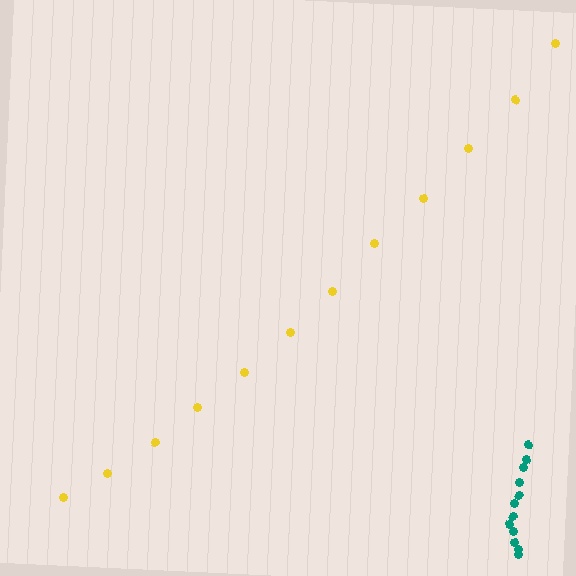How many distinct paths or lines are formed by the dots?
There are 2 distinct paths.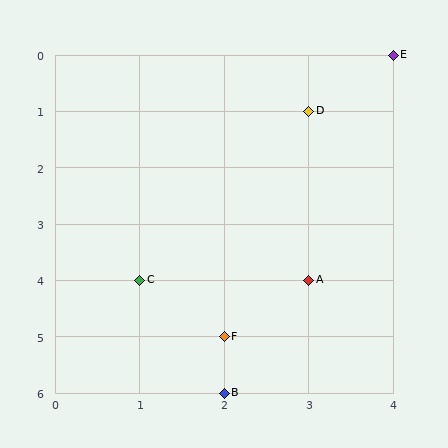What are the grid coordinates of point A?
Point A is at grid coordinates (3, 4).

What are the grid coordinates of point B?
Point B is at grid coordinates (2, 6).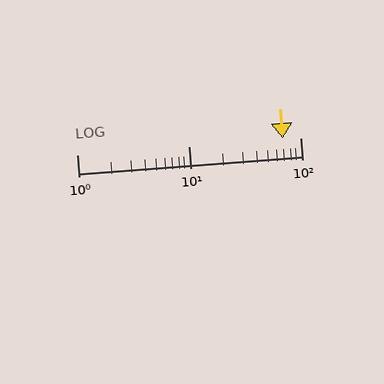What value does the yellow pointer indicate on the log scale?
The pointer indicates approximately 70.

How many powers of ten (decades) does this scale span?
The scale spans 2 decades, from 1 to 100.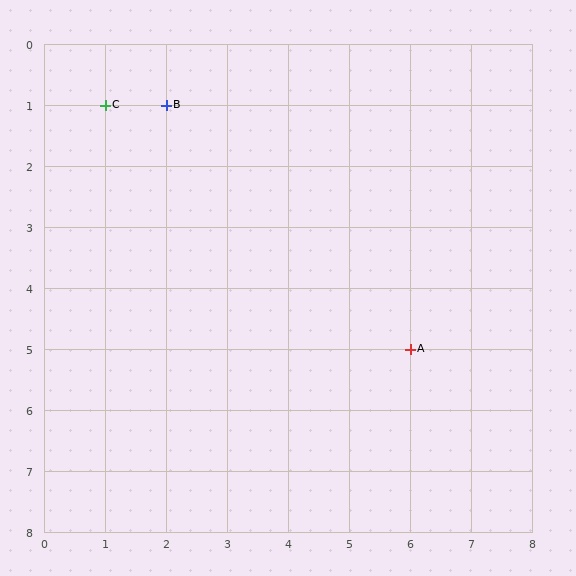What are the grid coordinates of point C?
Point C is at grid coordinates (1, 1).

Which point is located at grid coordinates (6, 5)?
Point A is at (6, 5).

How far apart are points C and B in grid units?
Points C and B are 1 column apart.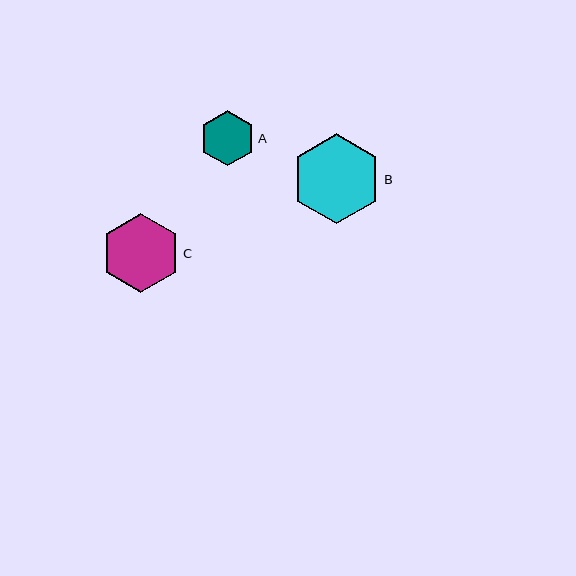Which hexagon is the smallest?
Hexagon A is the smallest with a size of approximately 55 pixels.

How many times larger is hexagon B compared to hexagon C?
Hexagon B is approximately 1.1 times the size of hexagon C.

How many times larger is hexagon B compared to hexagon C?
Hexagon B is approximately 1.1 times the size of hexagon C.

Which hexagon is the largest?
Hexagon B is the largest with a size of approximately 90 pixels.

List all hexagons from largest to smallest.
From largest to smallest: B, C, A.